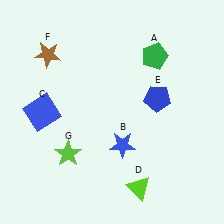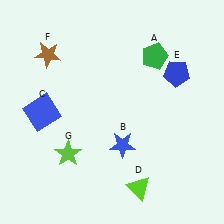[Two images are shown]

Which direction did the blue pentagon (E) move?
The blue pentagon (E) moved up.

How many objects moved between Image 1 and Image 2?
1 object moved between the two images.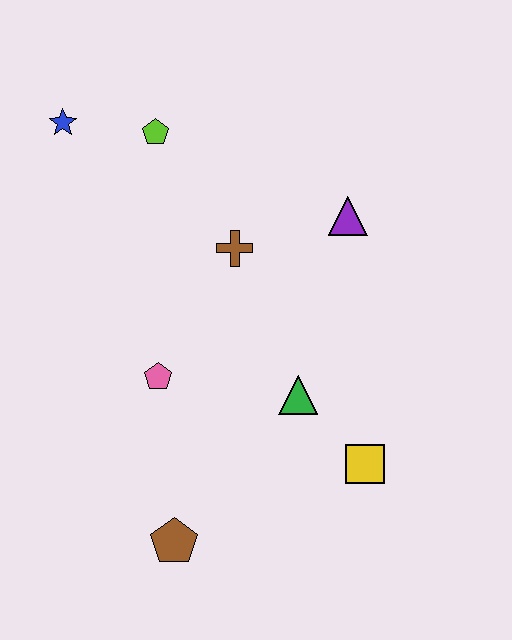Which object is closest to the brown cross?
The purple triangle is closest to the brown cross.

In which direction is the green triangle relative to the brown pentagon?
The green triangle is above the brown pentagon.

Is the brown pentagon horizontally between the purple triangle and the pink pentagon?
Yes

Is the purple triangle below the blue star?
Yes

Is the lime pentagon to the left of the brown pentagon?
Yes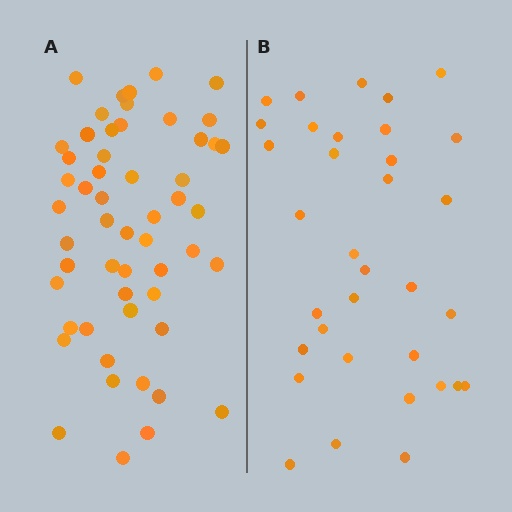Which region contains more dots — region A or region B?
Region A (the left region) has more dots.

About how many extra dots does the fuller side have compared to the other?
Region A has approximately 20 more dots than region B.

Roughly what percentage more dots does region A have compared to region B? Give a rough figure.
About 60% more.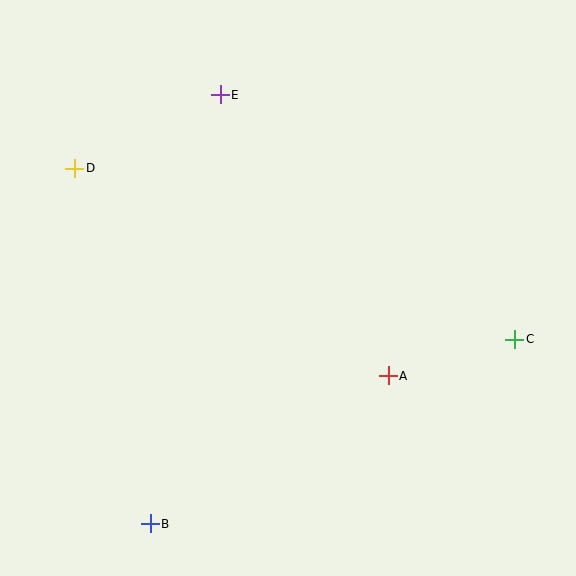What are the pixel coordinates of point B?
Point B is at (150, 524).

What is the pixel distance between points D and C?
The distance between D and C is 472 pixels.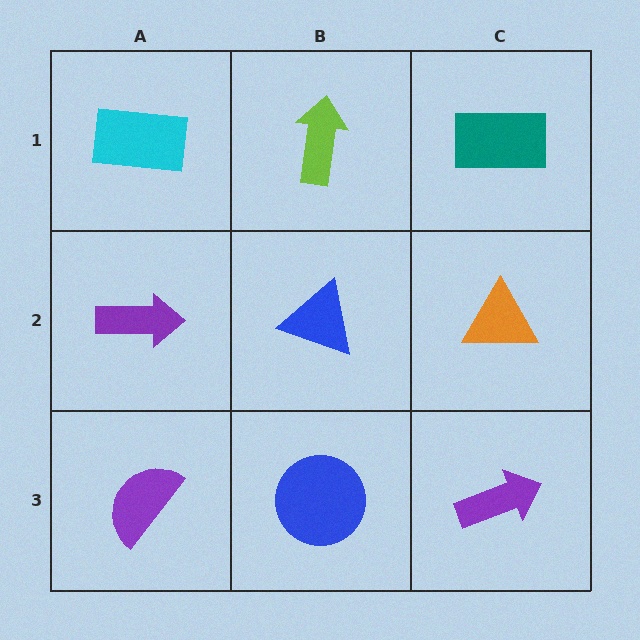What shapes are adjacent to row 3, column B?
A blue triangle (row 2, column B), a purple semicircle (row 3, column A), a purple arrow (row 3, column C).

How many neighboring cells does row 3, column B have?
3.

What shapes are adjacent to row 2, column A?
A cyan rectangle (row 1, column A), a purple semicircle (row 3, column A), a blue triangle (row 2, column B).